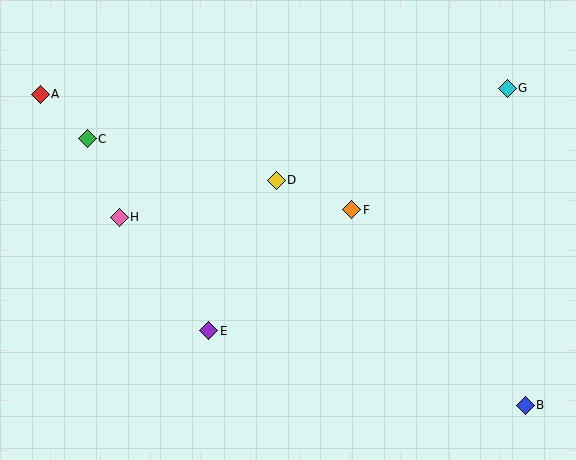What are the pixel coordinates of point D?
Point D is at (276, 180).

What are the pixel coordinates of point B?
Point B is at (525, 405).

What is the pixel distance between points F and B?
The distance between F and B is 261 pixels.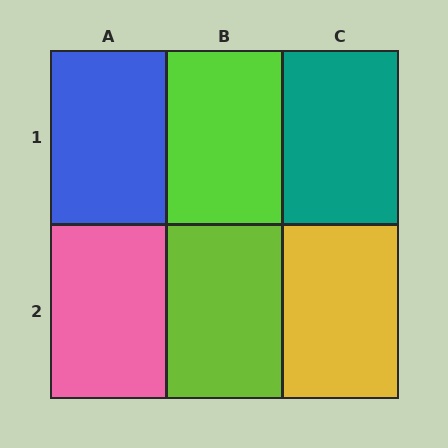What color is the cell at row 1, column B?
Lime.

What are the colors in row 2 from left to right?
Pink, lime, yellow.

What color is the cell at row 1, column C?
Teal.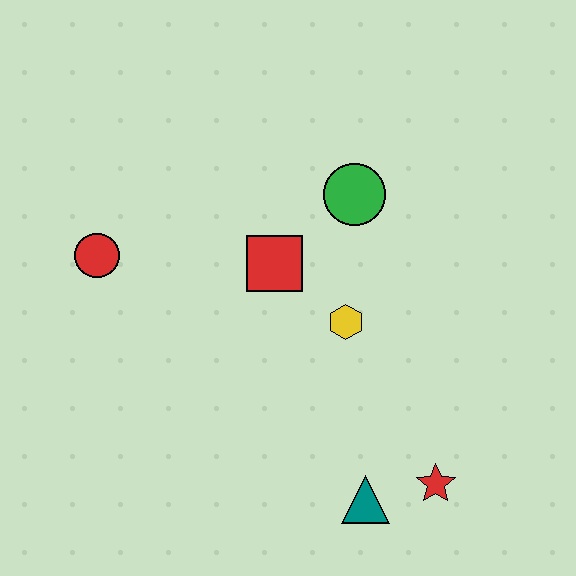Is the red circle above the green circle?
No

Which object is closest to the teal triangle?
The red star is closest to the teal triangle.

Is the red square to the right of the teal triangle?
No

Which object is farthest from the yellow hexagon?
The red circle is farthest from the yellow hexagon.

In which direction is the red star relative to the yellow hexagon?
The red star is below the yellow hexagon.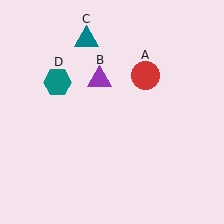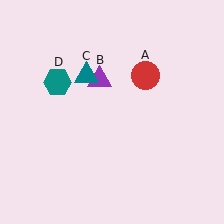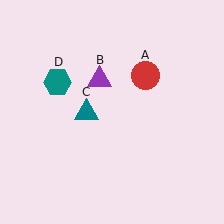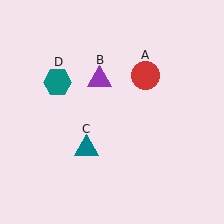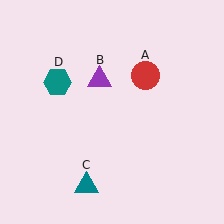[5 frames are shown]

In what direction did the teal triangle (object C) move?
The teal triangle (object C) moved down.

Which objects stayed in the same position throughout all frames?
Red circle (object A) and purple triangle (object B) and teal hexagon (object D) remained stationary.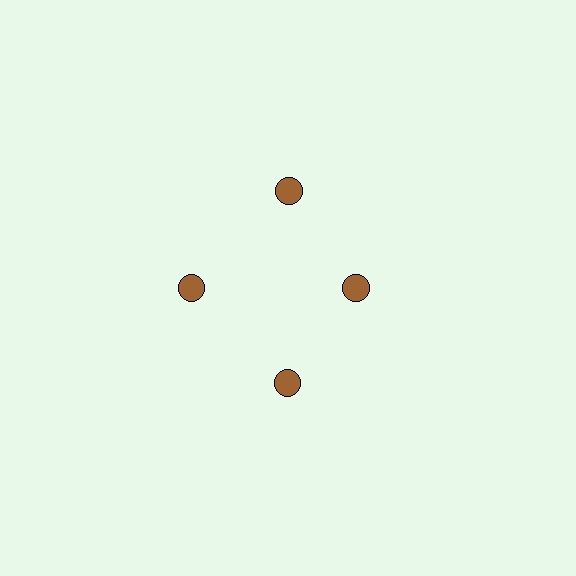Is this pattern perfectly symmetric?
No. The 4 brown circles are arranged in a ring, but one element near the 3 o'clock position is pulled inward toward the center, breaking the 4-fold rotational symmetry.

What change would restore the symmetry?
The symmetry would be restored by moving it outward, back onto the ring so that all 4 circles sit at equal angles and equal distance from the center.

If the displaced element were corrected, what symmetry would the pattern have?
It would have 4-fold rotational symmetry — the pattern would map onto itself every 90 degrees.